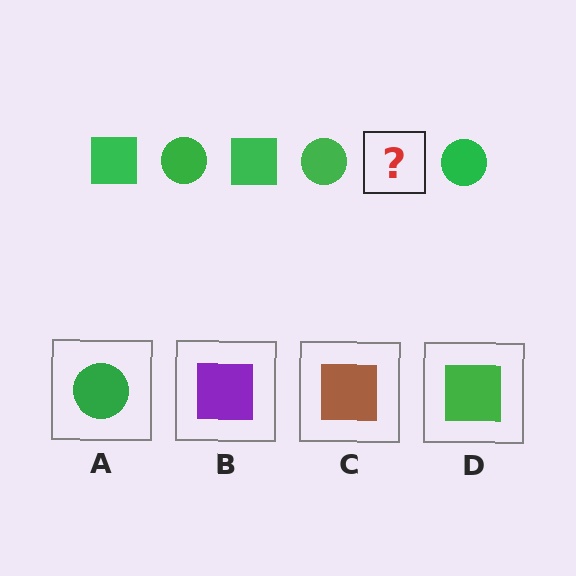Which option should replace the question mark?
Option D.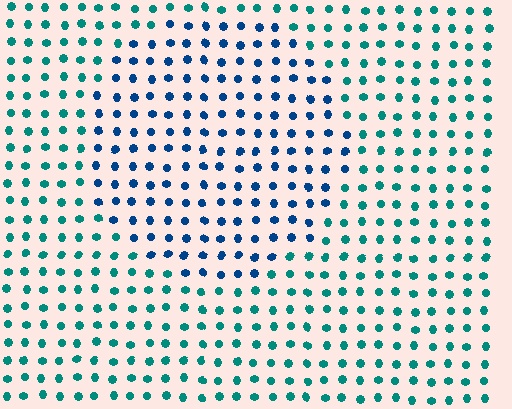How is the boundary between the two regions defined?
The boundary is defined purely by a slight shift in hue (about 38 degrees). Spacing, size, and orientation are identical on both sides.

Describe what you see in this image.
The image is filled with small teal elements in a uniform arrangement. A circle-shaped region is visible where the elements are tinted to a slightly different hue, forming a subtle color boundary.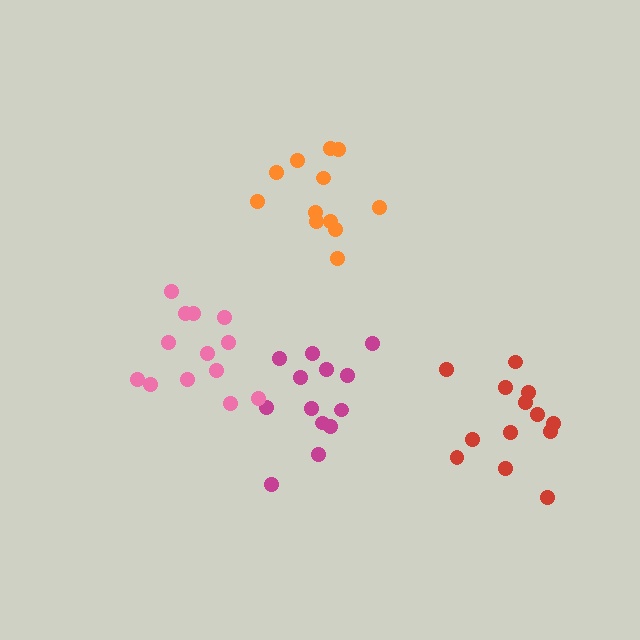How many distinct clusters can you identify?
There are 4 distinct clusters.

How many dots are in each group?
Group 1: 13 dots, Group 2: 12 dots, Group 3: 13 dots, Group 4: 13 dots (51 total).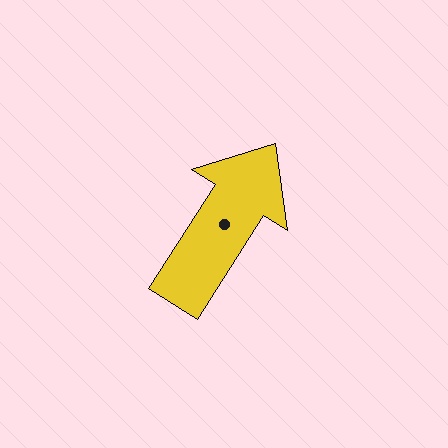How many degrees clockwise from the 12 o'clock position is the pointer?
Approximately 32 degrees.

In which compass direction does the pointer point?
Northeast.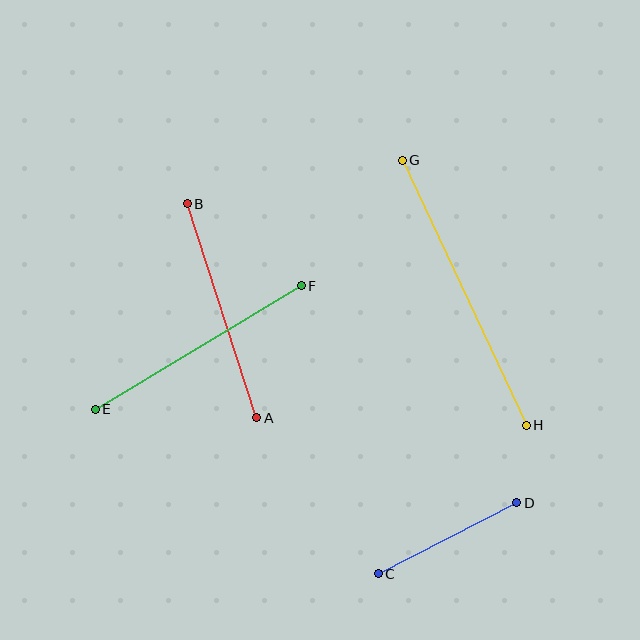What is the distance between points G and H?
The distance is approximately 293 pixels.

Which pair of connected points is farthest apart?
Points G and H are farthest apart.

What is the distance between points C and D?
The distance is approximately 156 pixels.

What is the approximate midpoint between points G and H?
The midpoint is at approximately (464, 293) pixels.